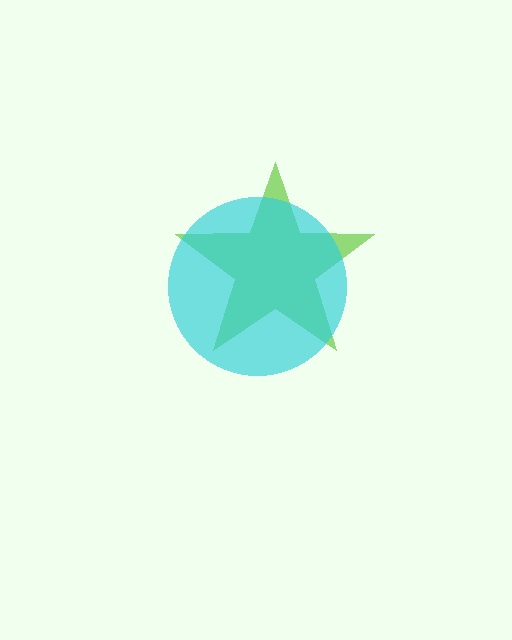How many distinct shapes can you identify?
There are 2 distinct shapes: a lime star, a cyan circle.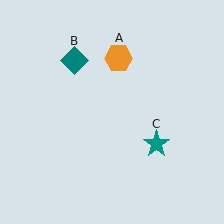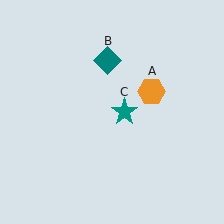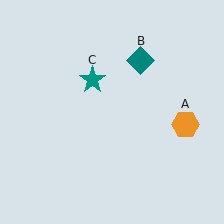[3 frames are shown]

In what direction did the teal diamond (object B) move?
The teal diamond (object B) moved right.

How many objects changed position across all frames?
3 objects changed position: orange hexagon (object A), teal diamond (object B), teal star (object C).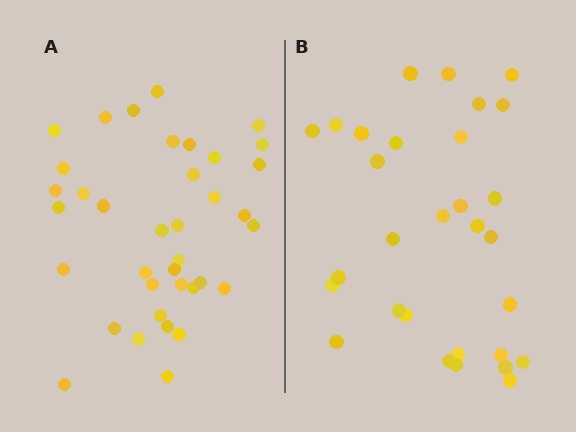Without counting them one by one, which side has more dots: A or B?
Region A (the left region) has more dots.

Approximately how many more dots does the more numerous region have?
Region A has roughly 8 or so more dots than region B.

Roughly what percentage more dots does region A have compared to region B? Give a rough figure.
About 25% more.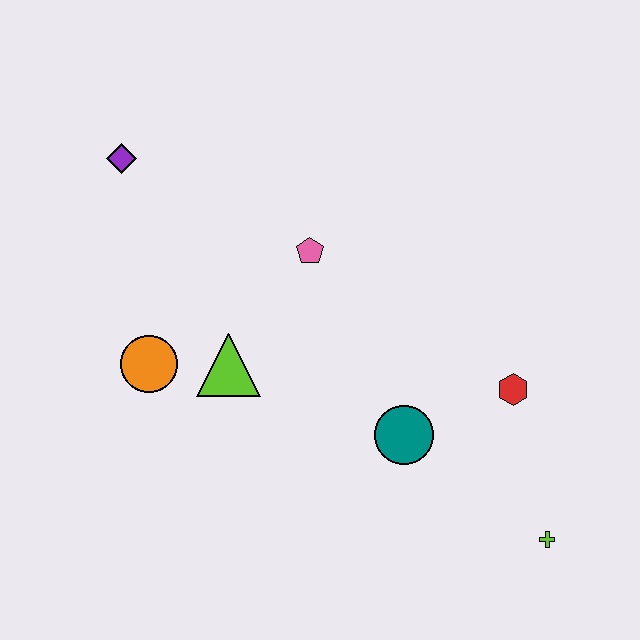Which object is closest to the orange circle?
The lime triangle is closest to the orange circle.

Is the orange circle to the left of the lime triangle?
Yes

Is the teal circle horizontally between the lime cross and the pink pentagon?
Yes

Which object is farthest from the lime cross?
The purple diamond is farthest from the lime cross.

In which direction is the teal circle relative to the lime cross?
The teal circle is to the left of the lime cross.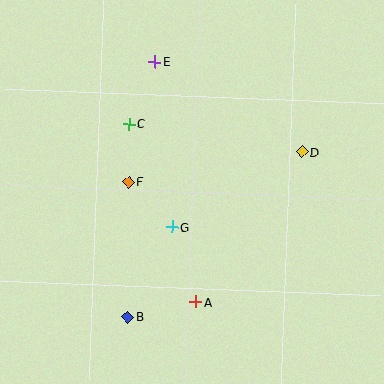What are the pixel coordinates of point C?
Point C is at (129, 124).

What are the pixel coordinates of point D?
Point D is at (302, 152).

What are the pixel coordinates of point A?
Point A is at (195, 302).